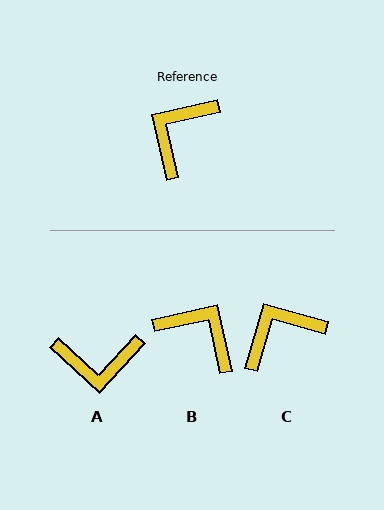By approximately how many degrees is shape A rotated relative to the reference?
Approximately 125 degrees counter-clockwise.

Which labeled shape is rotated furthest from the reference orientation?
A, about 125 degrees away.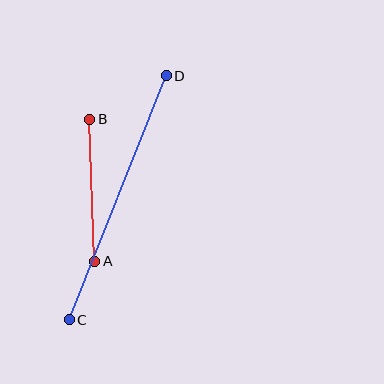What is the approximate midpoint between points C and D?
The midpoint is at approximately (118, 198) pixels.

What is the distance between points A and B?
The distance is approximately 142 pixels.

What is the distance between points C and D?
The distance is approximately 262 pixels.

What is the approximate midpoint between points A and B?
The midpoint is at approximately (92, 190) pixels.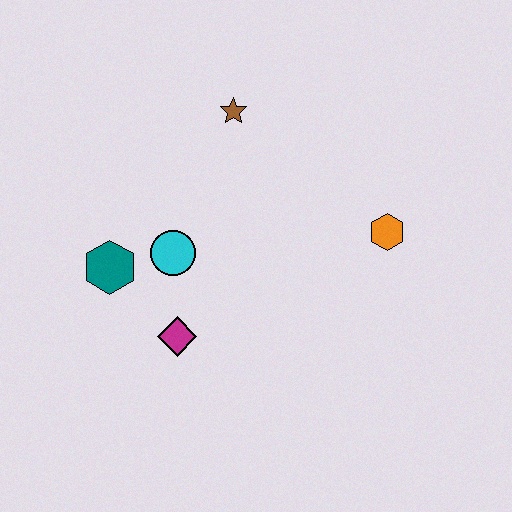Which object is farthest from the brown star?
The magenta diamond is farthest from the brown star.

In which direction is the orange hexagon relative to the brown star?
The orange hexagon is to the right of the brown star.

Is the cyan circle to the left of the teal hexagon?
No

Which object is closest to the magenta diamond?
The cyan circle is closest to the magenta diamond.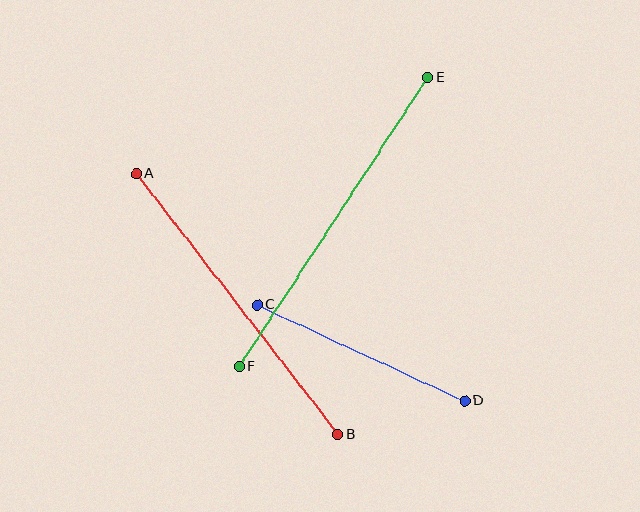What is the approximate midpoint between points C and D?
The midpoint is at approximately (361, 353) pixels.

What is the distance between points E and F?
The distance is approximately 345 pixels.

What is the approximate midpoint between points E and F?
The midpoint is at approximately (333, 222) pixels.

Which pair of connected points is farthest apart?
Points E and F are farthest apart.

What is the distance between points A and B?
The distance is approximately 330 pixels.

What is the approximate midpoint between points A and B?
The midpoint is at approximately (237, 304) pixels.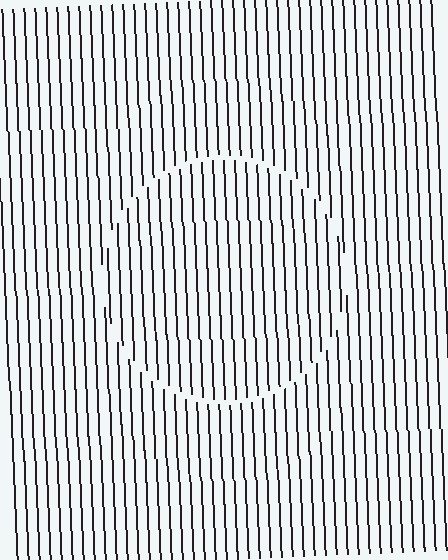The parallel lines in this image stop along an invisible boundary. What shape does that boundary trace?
An illusory circle. The interior of the shape contains the same grating, shifted by half a period — the contour is defined by the phase discontinuity where line-ends from the inner and outer gratings abut.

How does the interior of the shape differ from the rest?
The interior of the shape contains the same grating, shifted by half a period — the contour is defined by the phase discontinuity where line-ends from the inner and outer gratings abut.